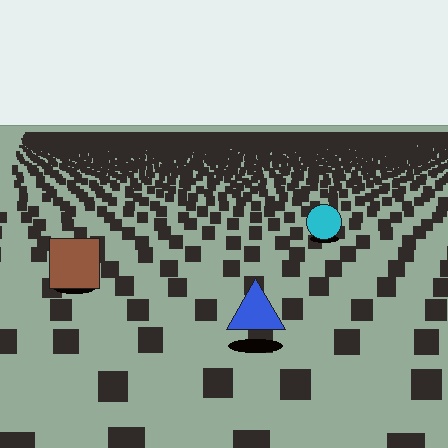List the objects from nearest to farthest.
From nearest to farthest: the blue triangle, the brown square, the cyan circle.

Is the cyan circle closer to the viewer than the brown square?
No. The brown square is closer — you can tell from the texture gradient: the ground texture is coarser near it.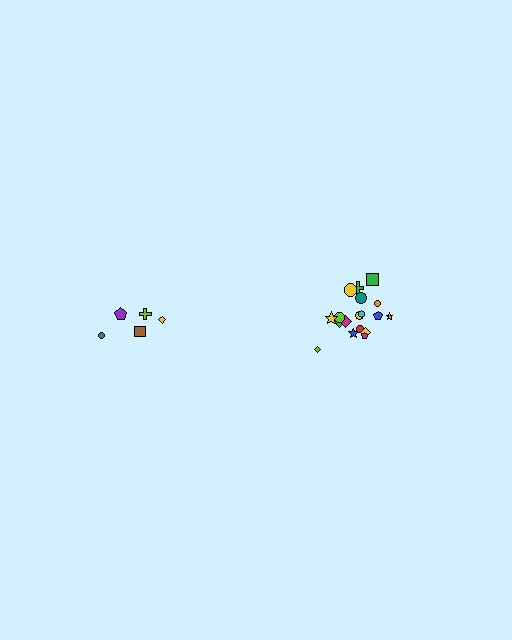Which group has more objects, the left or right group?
The right group.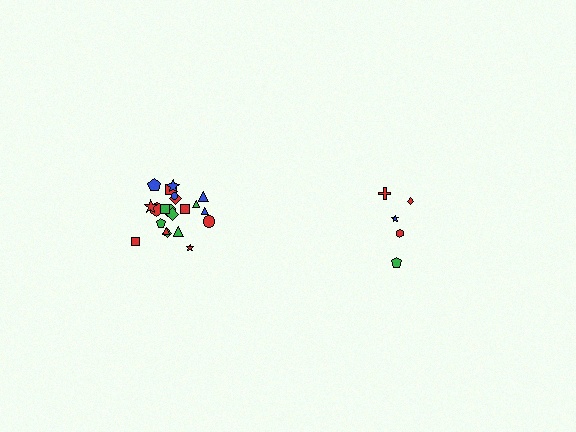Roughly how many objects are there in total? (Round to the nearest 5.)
Roughly 25 objects in total.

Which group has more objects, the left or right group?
The left group.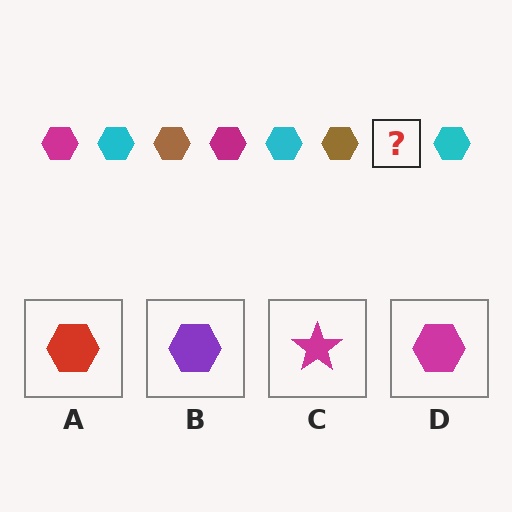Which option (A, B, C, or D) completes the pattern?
D.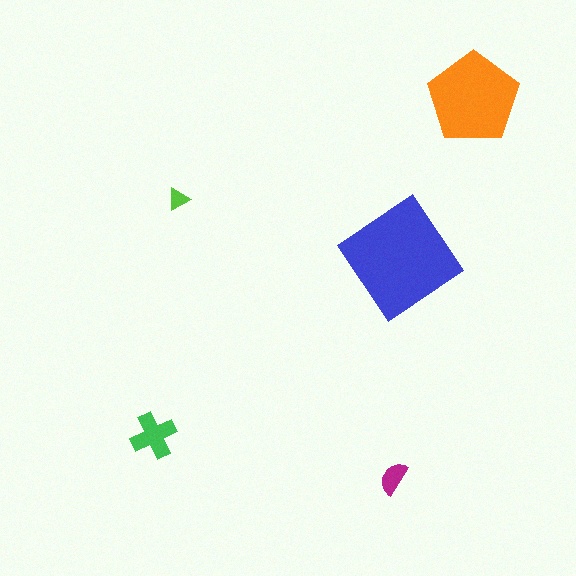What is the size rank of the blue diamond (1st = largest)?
1st.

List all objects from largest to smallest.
The blue diamond, the orange pentagon, the green cross, the magenta semicircle, the lime triangle.